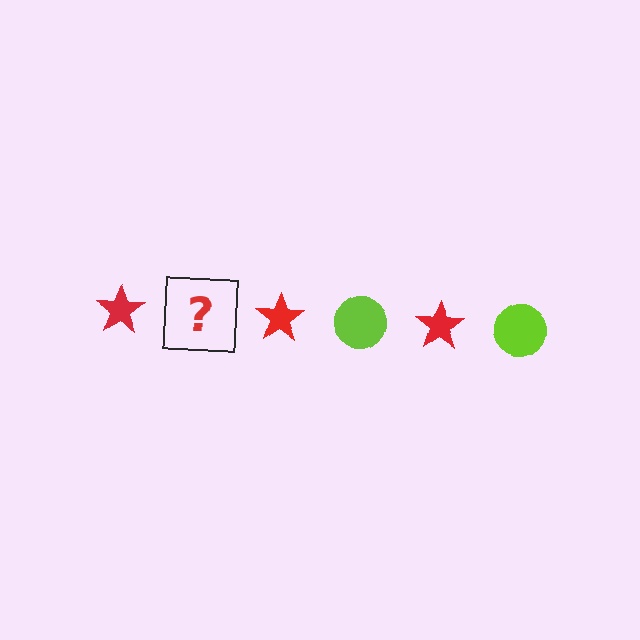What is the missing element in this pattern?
The missing element is a lime circle.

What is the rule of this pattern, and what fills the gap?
The rule is that the pattern alternates between red star and lime circle. The gap should be filled with a lime circle.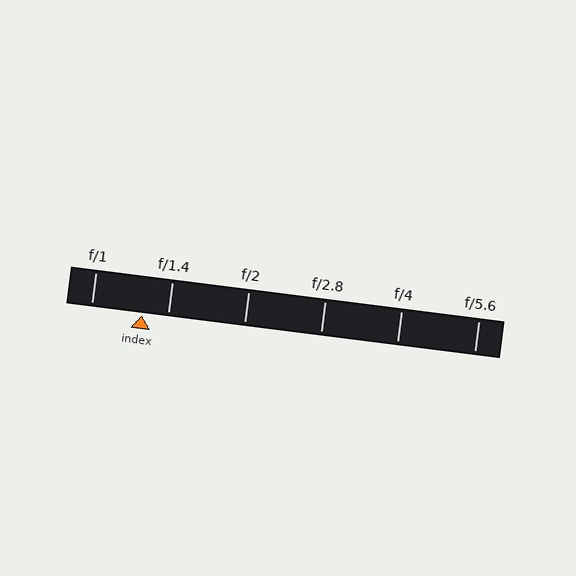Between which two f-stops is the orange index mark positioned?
The index mark is between f/1 and f/1.4.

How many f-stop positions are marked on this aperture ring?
There are 6 f-stop positions marked.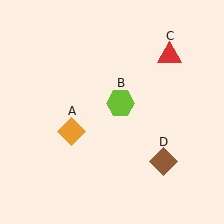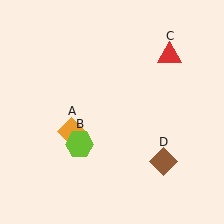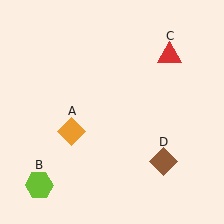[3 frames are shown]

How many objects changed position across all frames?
1 object changed position: lime hexagon (object B).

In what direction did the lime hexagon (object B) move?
The lime hexagon (object B) moved down and to the left.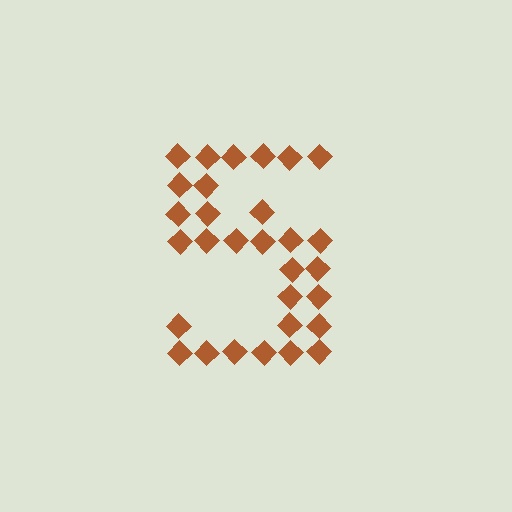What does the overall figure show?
The overall figure shows the digit 5.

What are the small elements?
The small elements are diamonds.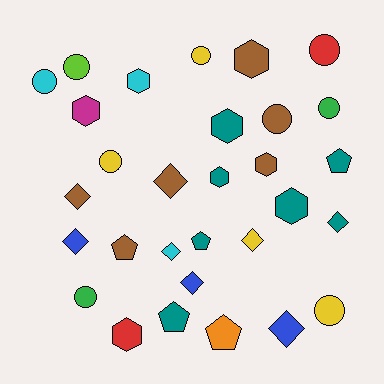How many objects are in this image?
There are 30 objects.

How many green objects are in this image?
There are 2 green objects.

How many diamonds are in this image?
There are 8 diamonds.